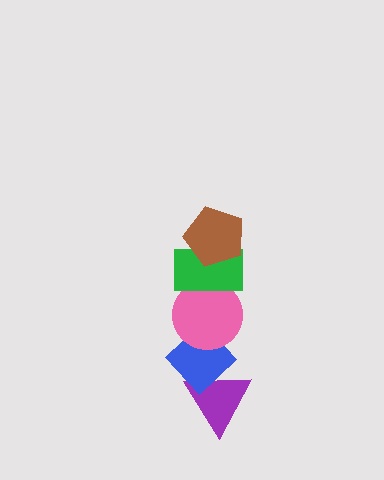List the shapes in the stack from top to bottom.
From top to bottom: the brown pentagon, the green rectangle, the pink circle, the blue diamond, the purple triangle.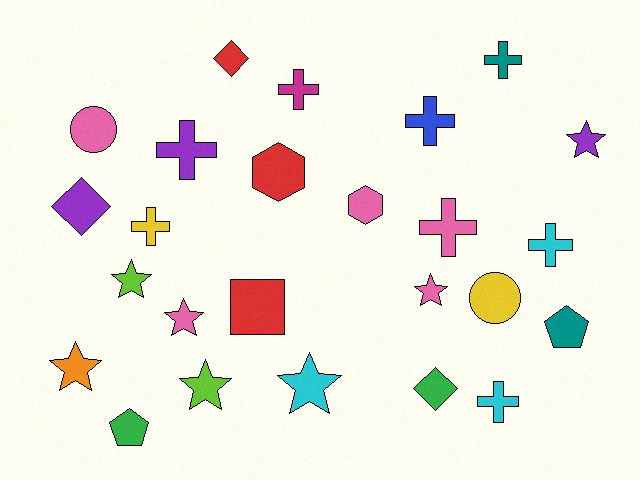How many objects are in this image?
There are 25 objects.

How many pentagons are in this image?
There are 2 pentagons.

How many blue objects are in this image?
There is 1 blue object.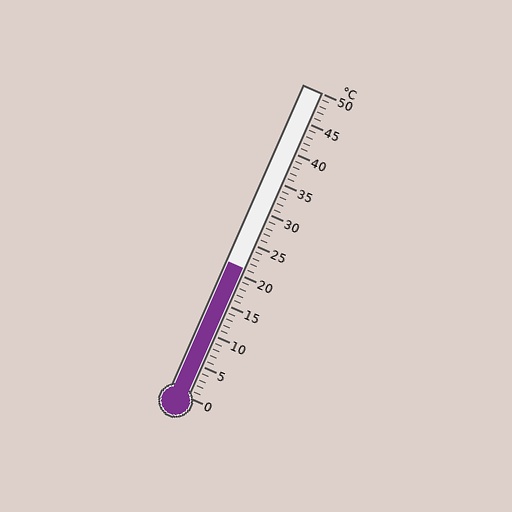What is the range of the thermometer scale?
The thermometer scale ranges from 0°C to 50°C.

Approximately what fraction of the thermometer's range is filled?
The thermometer is filled to approximately 40% of its range.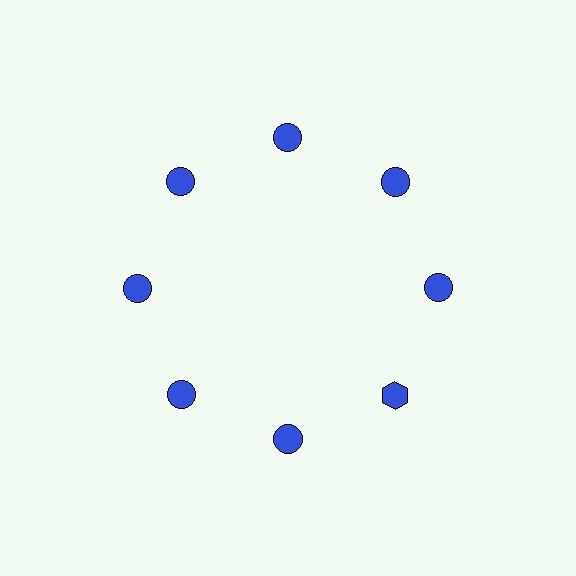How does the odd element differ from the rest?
It has a different shape: hexagon instead of circle.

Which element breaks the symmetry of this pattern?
The blue hexagon at roughly the 4 o'clock position breaks the symmetry. All other shapes are blue circles.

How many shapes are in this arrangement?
There are 8 shapes arranged in a ring pattern.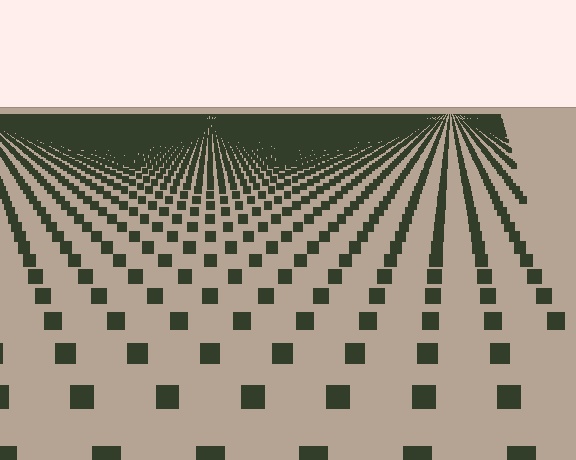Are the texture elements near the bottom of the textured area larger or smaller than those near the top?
Larger. Near the bottom, elements are closer to the viewer and appear at a bigger on-screen size.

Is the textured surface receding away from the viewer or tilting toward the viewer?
The surface is receding away from the viewer. Texture elements get smaller and denser toward the top.